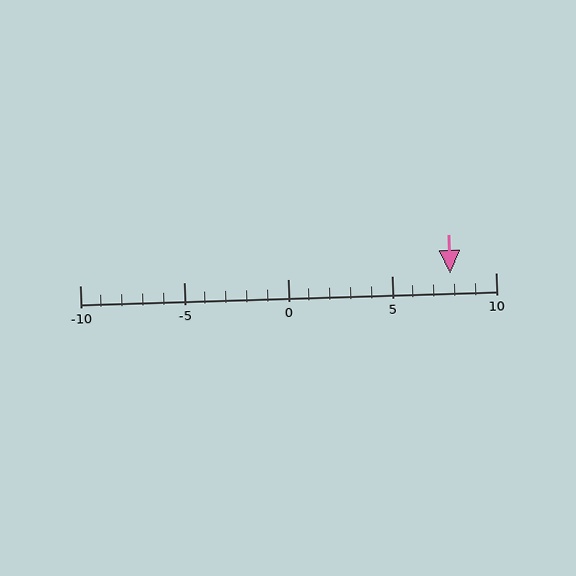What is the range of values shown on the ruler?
The ruler shows values from -10 to 10.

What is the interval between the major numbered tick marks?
The major tick marks are spaced 5 units apart.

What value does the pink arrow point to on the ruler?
The pink arrow points to approximately 8.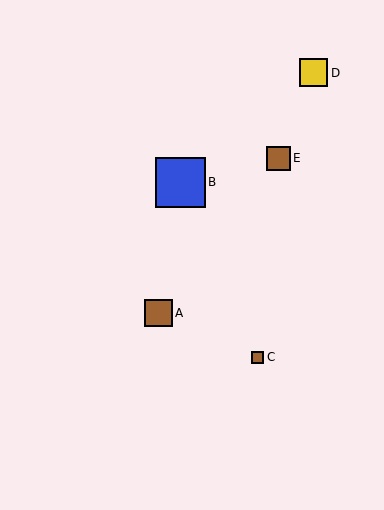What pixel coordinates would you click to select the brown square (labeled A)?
Click at (158, 313) to select the brown square A.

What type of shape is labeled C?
Shape C is a brown square.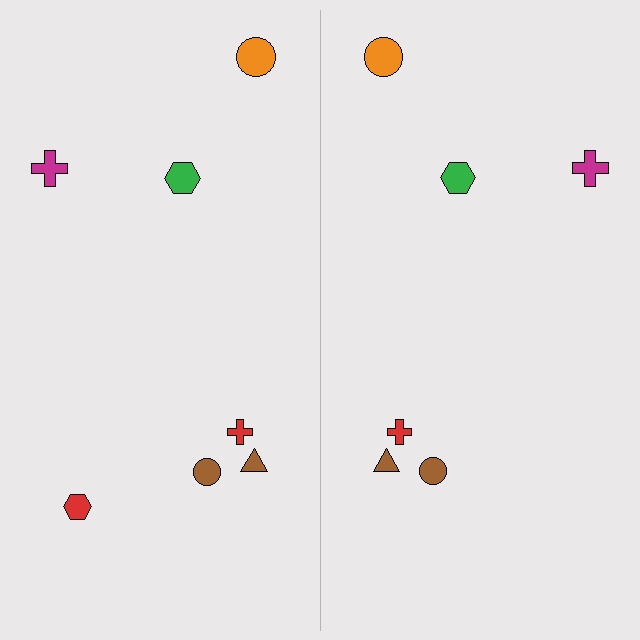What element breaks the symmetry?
A red hexagon is missing from the right side.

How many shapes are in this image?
There are 13 shapes in this image.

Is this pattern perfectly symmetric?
No, the pattern is not perfectly symmetric. A red hexagon is missing from the right side.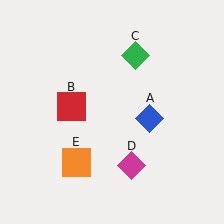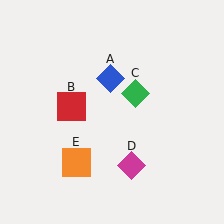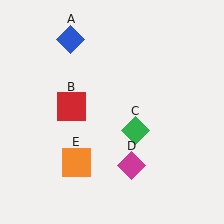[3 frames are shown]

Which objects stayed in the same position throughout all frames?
Red square (object B) and magenta diamond (object D) and orange square (object E) remained stationary.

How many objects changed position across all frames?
2 objects changed position: blue diamond (object A), green diamond (object C).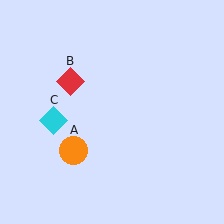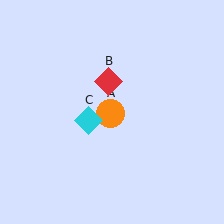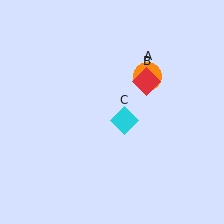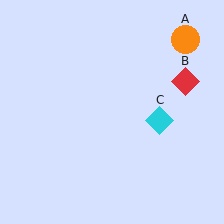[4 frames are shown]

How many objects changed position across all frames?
3 objects changed position: orange circle (object A), red diamond (object B), cyan diamond (object C).